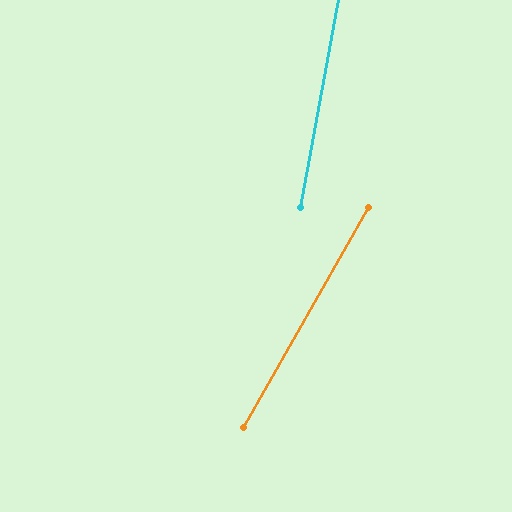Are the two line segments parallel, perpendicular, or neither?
Neither parallel nor perpendicular — they differ by about 19°.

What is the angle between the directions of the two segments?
Approximately 19 degrees.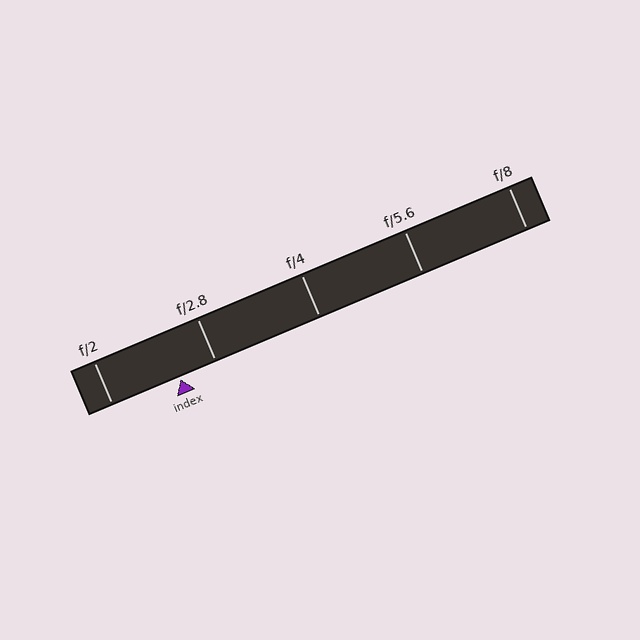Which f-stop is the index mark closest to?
The index mark is closest to f/2.8.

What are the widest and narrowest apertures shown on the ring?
The widest aperture shown is f/2 and the narrowest is f/8.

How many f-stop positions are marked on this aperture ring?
There are 5 f-stop positions marked.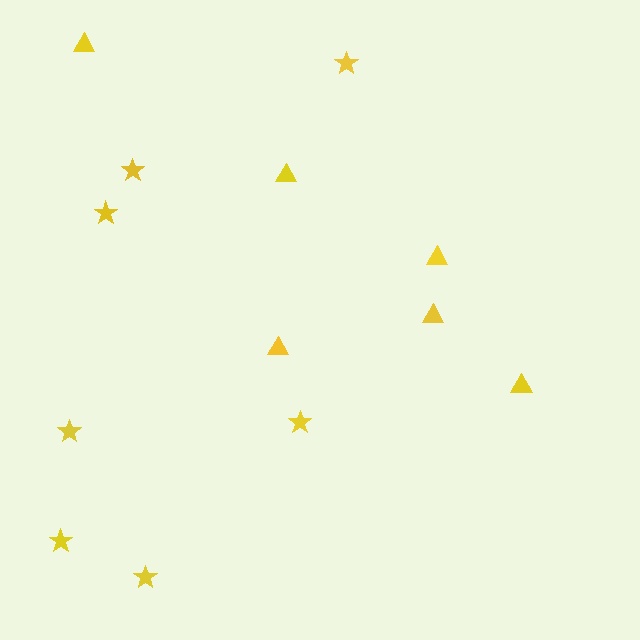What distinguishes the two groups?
There are 2 groups: one group of triangles (6) and one group of stars (7).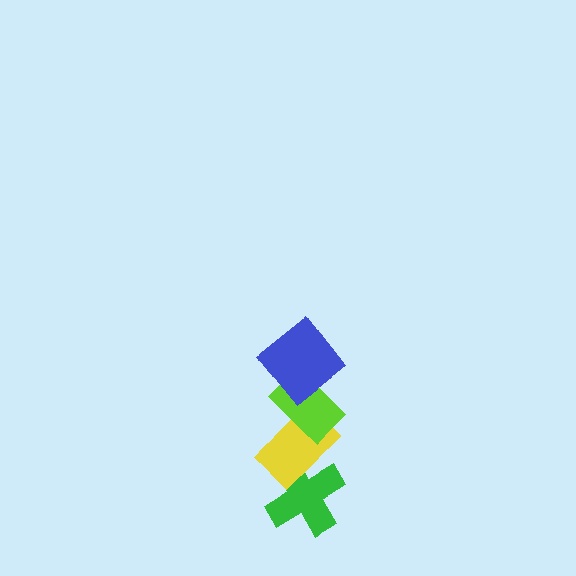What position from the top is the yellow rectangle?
The yellow rectangle is 3rd from the top.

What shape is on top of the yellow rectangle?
The lime rectangle is on top of the yellow rectangle.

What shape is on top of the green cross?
The yellow rectangle is on top of the green cross.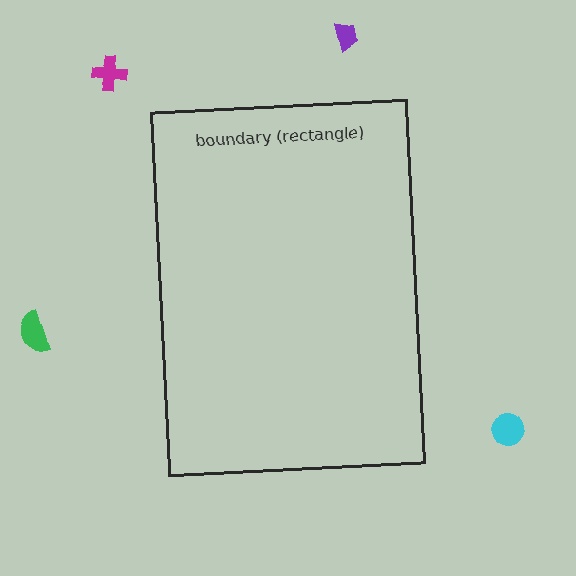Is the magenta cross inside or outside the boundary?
Outside.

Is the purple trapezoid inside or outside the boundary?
Outside.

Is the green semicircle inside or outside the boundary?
Outside.